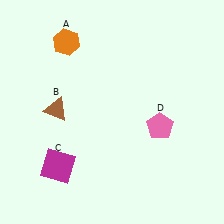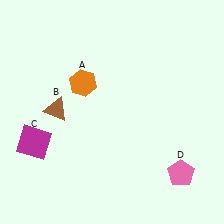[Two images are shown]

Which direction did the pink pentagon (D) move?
The pink pentagon (D) moved down.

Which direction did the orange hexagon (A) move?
The orange hexagon (A) moved down.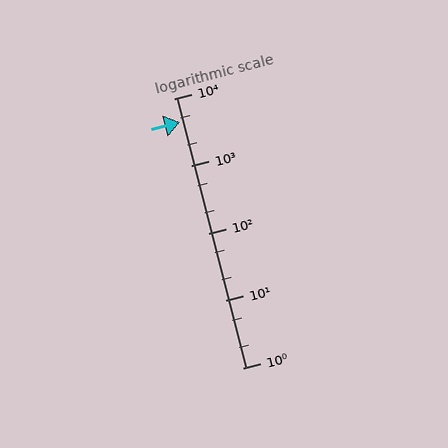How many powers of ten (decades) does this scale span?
The scale spans 4 decades, from 1 to 10000.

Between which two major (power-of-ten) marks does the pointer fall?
The pointer is between 1000 and 10000.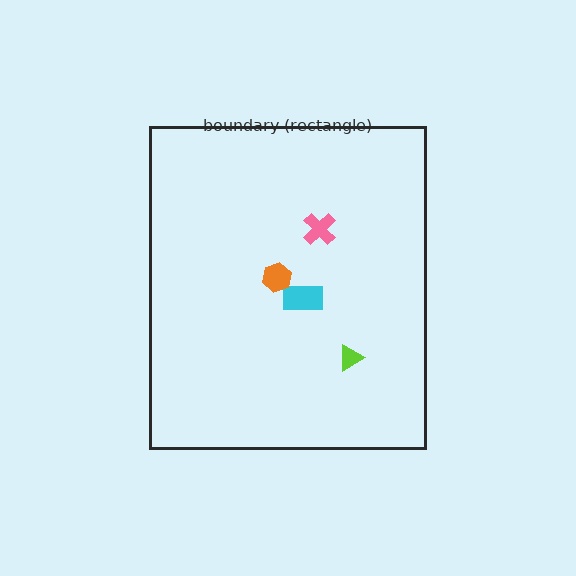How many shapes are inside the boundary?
4 inside, 0 outside.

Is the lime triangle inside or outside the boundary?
Inside.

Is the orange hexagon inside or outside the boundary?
Inside.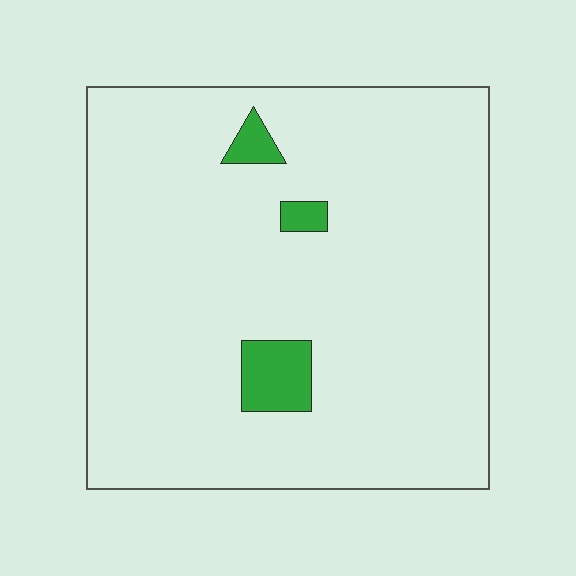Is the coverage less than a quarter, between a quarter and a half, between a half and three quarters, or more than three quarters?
Less than a quarter.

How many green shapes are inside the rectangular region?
3.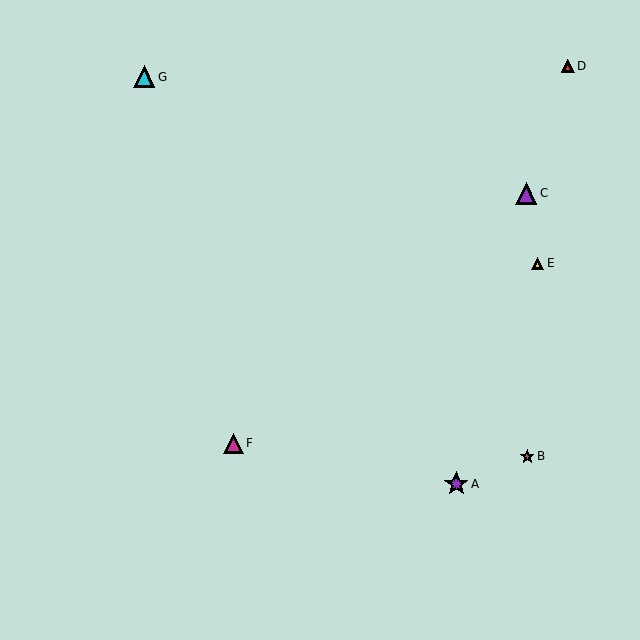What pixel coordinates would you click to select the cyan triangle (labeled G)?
Click at (144, 77) to select the cyan triangle G.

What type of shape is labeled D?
Shape D is a red triangle.